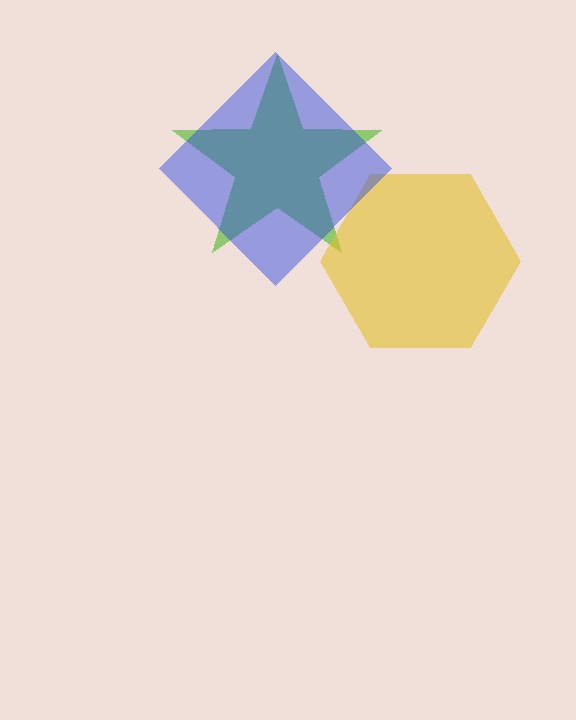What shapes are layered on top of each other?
The layered shapes are: a lime star, a yellow hexagon, a blue diamond.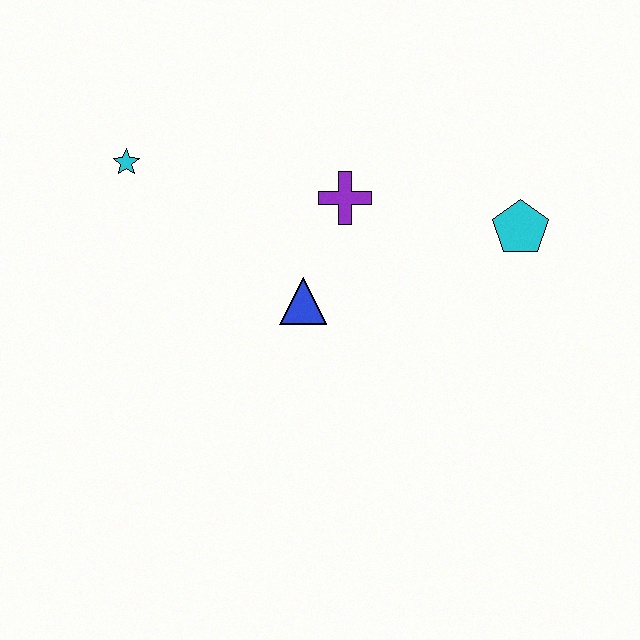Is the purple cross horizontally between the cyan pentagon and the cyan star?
Yes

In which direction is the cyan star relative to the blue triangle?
The cyan star is to the left of the blue triangle.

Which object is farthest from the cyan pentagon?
The cyan star is farthest from the cyan pentagon.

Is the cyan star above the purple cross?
Yes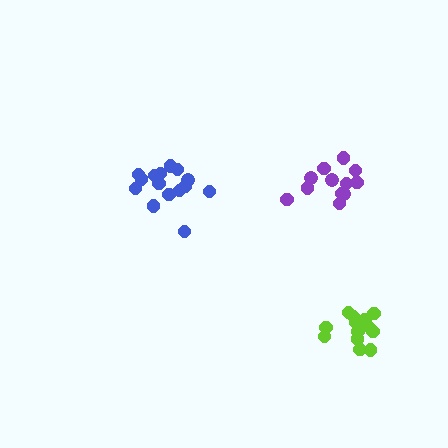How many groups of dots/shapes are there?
There are 3 groups.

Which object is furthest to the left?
The blue cluster is leftmost.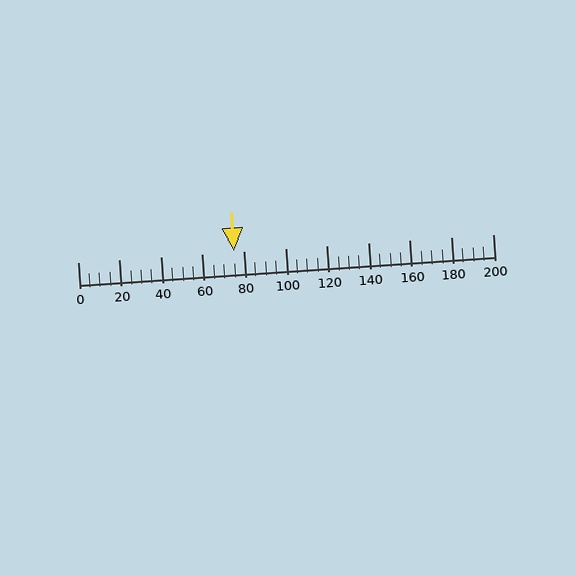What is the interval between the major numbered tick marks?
The major tick marks are spaced 20 units apart.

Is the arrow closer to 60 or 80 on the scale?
The arrow is closer to 80.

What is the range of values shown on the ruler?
The ruler shows values from 0 to 200.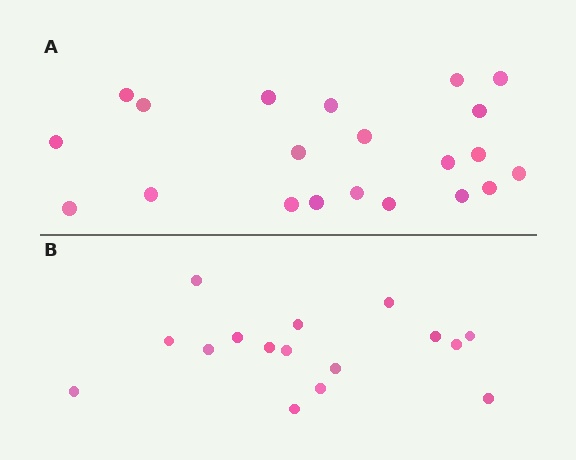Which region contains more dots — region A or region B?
Region A (the top region) has more dots.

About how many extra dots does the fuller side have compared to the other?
Region A has about 5 more dots than region B.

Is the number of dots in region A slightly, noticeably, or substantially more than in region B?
Region A has noticeably more, but not dramatically so. The ratio is roughly 1.3 to 1.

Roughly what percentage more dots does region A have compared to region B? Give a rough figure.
About 30% more.